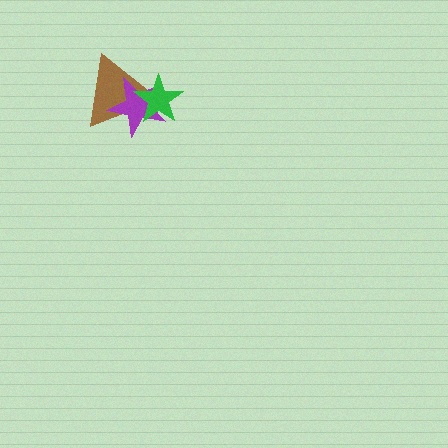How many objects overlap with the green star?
2 objects overlap with the green star.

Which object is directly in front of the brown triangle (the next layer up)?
The purple star is directly in front of the brown triangle.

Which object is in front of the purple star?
The green star is in front of the purple star.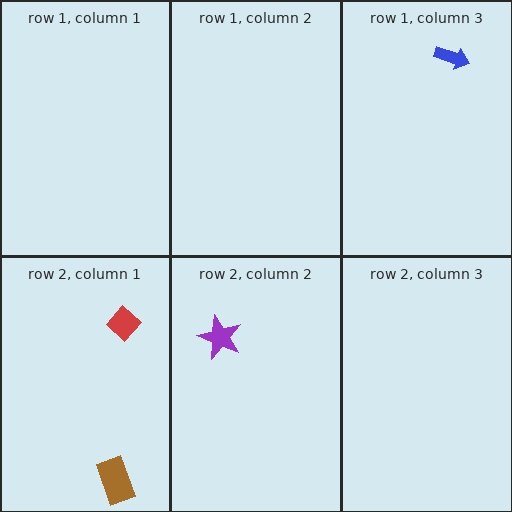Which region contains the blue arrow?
The row 1, column 3 region.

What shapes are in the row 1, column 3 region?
The blue arrow.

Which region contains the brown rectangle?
The row 2, column 1 region.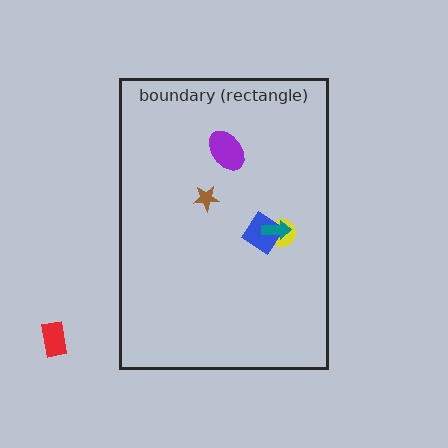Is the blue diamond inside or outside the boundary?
Inside.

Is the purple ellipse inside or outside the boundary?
Inside.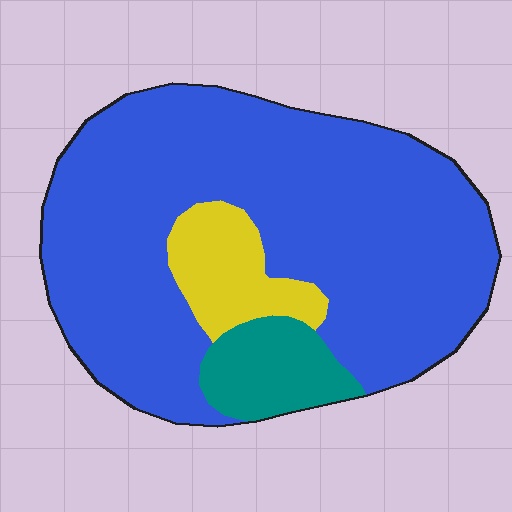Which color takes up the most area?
Blue, at roughly 80%.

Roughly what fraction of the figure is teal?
Teal takes up about one tenth (1/10) of the figure.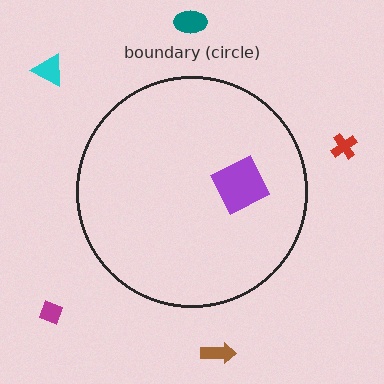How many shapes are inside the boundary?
1 inside, 5 outside.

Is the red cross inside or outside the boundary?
Outside.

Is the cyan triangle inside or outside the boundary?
Outside.